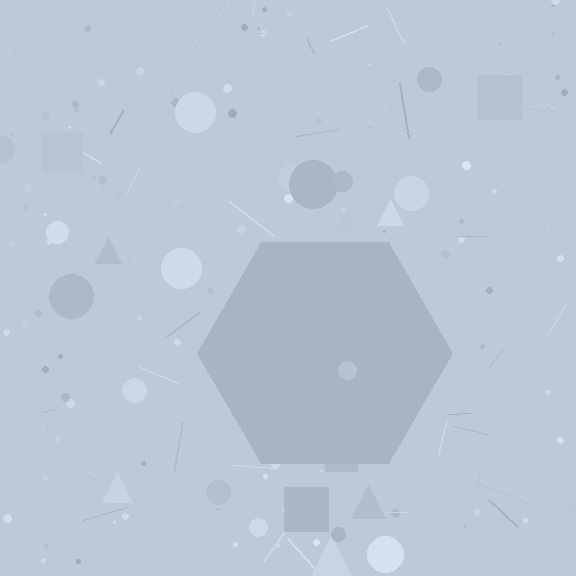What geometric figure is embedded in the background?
A hexagon is embedded in the background.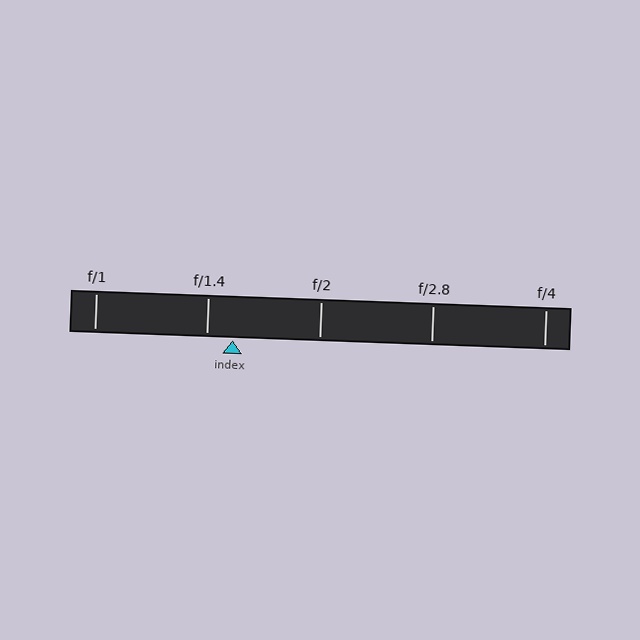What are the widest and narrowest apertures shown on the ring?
The widest aperture shown is f/1 and the narrowest is f/4.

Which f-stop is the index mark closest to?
The index mark is closest to f/1.4.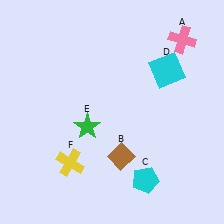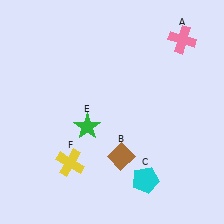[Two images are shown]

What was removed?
The cyan square (D) was removed in Image 2.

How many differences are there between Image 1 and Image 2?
There is 1 difference between the two images.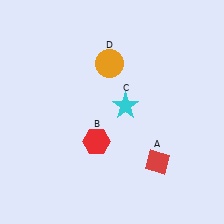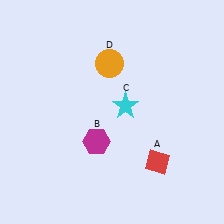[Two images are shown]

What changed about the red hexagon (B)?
In Image 1, B is red. In Image 2, it changed to magenta.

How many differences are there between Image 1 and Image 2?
There is 1 difference between the two images.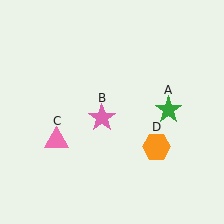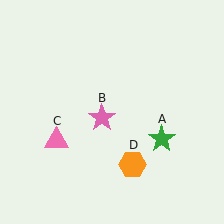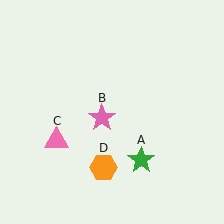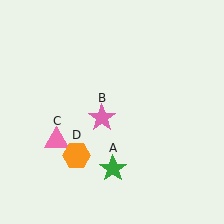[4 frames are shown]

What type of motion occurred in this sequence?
The green star (object A), orange hexagon (object D) rotated clockwise around the center of the scene.